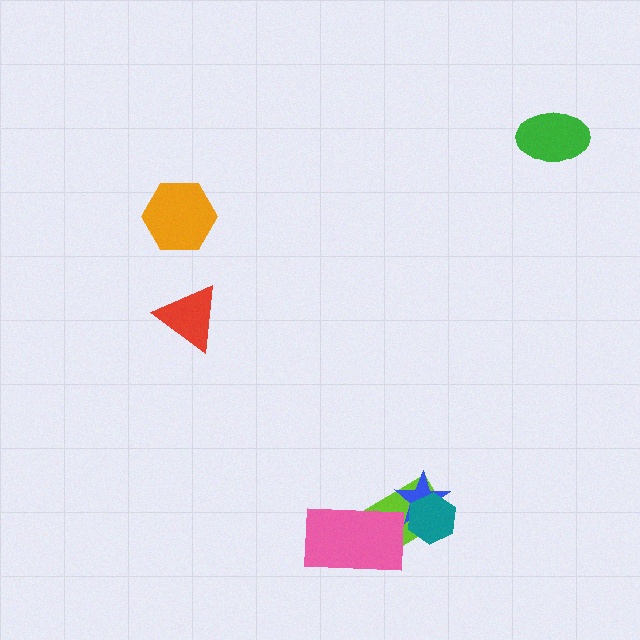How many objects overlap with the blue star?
2 objects overlap with the blue star.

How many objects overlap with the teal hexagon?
2 objects overlap with the teal hexagon.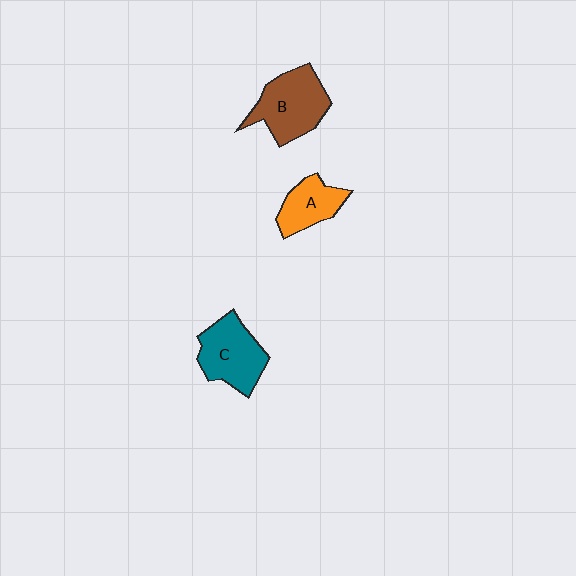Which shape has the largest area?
Shape B (brown).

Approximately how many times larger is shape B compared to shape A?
Approximately 1.6 times.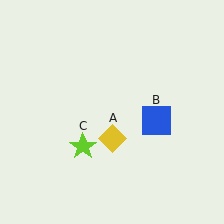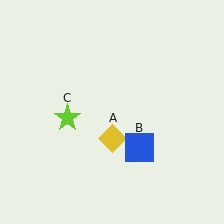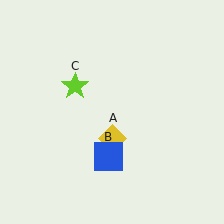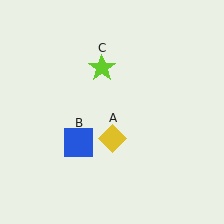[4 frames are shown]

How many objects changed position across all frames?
2 objects changed position: blue square (object B), lime star (object C).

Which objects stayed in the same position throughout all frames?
Yellow diamond (object A) remained stationary.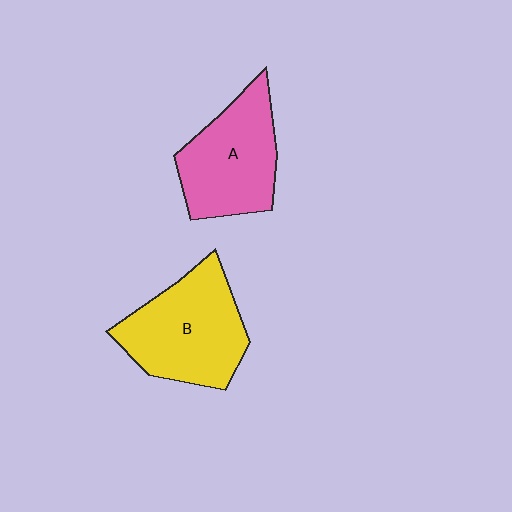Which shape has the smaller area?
Shape A (pink).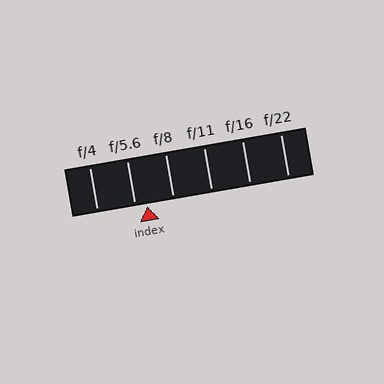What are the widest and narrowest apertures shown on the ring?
The widest aperture shown is f/4 and the narrowest is f/22.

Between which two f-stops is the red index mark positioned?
The index mark is between f/5.6 and f/8.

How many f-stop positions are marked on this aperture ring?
There are 6 f-stop positions marked.